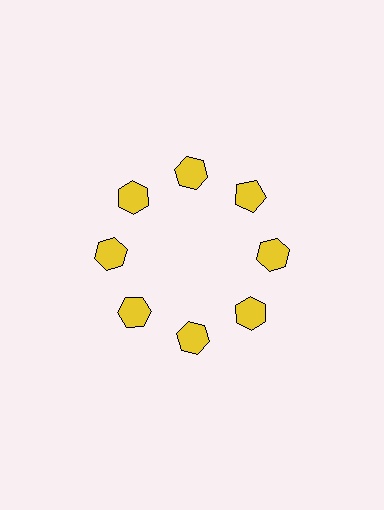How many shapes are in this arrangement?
There are 8 shapes arranged in a ring pattern.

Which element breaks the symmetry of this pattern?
The yellow pentagon at roughly the 2 o'clock position breaks the symmetry. All other shapes are yellow hexagons.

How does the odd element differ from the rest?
It has a different shape: pentagon instead of hexagon.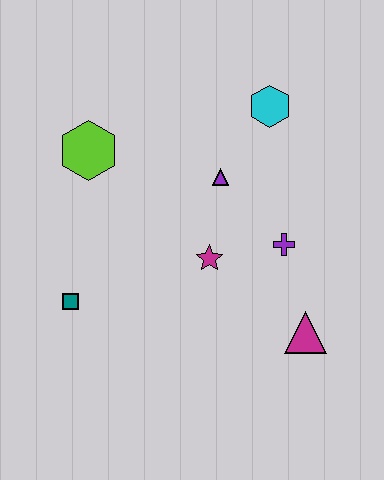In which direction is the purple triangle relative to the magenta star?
The purple triangle is above the magenta star.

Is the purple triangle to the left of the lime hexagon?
No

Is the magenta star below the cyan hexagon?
Yes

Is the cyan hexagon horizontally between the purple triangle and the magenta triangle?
Yes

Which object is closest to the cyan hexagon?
The purple triangle is closest to the cyan hexagon.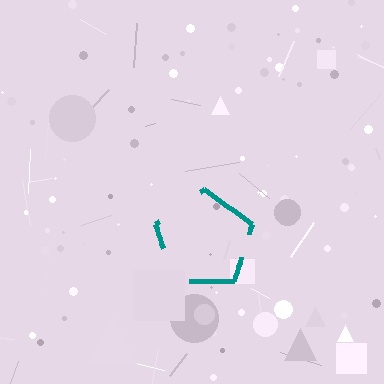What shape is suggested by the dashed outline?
The dashed outline suggests a pentagon.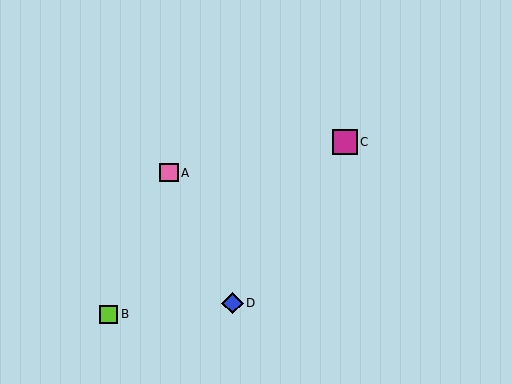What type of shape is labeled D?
Shape D is a blue diamond.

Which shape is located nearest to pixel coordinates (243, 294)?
The blue diamond (labeled D) at (232, 303) is nearest to that location.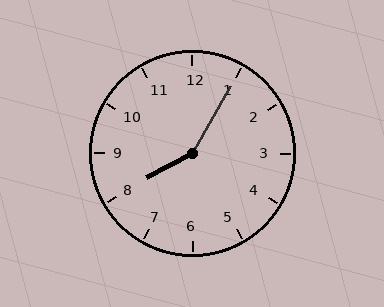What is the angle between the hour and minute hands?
Approximately 148 degrees.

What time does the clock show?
8:05.